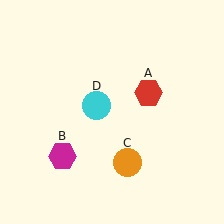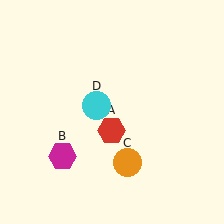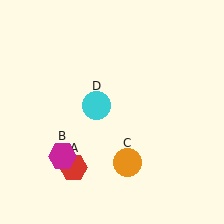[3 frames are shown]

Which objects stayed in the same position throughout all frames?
Magenta hexagon (object B) and orange circle (object C) and cyan circle (object D) remained stationary.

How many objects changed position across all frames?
1 object changed position: red hexagon (object A).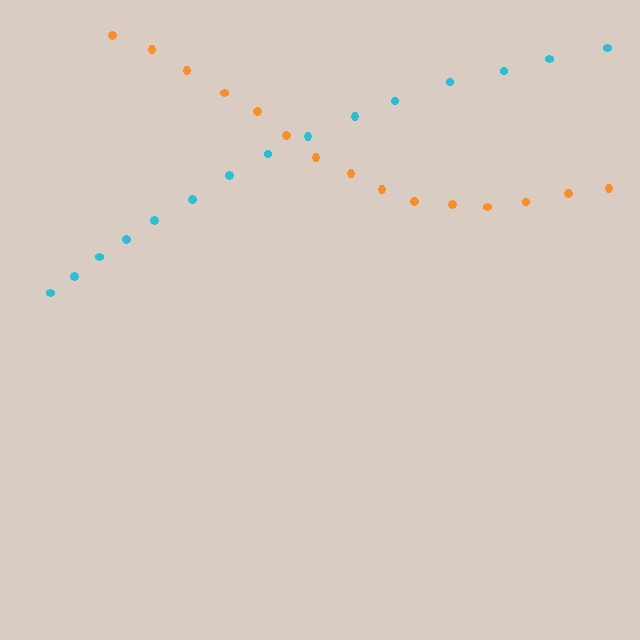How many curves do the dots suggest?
There are 2 distinct paths.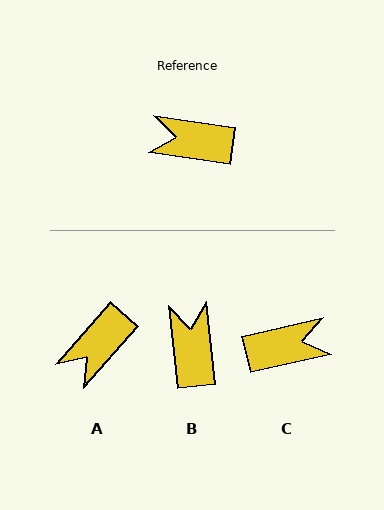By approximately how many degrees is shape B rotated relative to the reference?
Approximately 76 degrees clockwise.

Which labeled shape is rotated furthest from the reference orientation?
C, about 159 degrees away.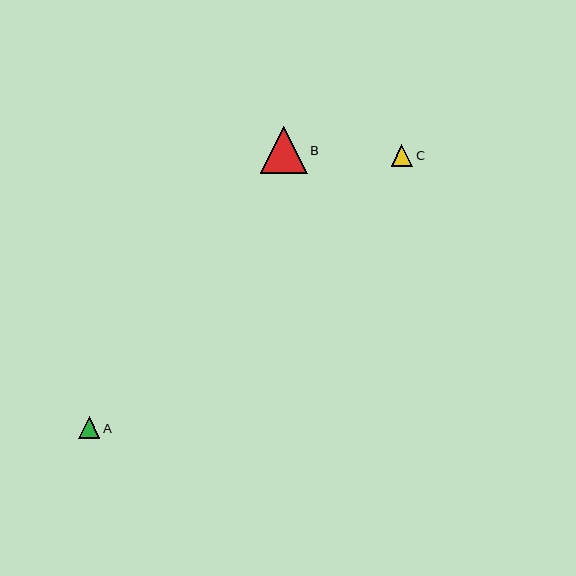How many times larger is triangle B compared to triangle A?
Triangle B is approximately 2.2 times the size of triangle A.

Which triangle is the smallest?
Triangle A is the smallest with a size of approximately 21 pixels.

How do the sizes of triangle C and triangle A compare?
Triangle C and triangle A are approximately the same size.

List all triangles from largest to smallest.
From largest to smallest: B, C, A.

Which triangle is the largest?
Triangle B is the largest with a size of approximately 47 pixels.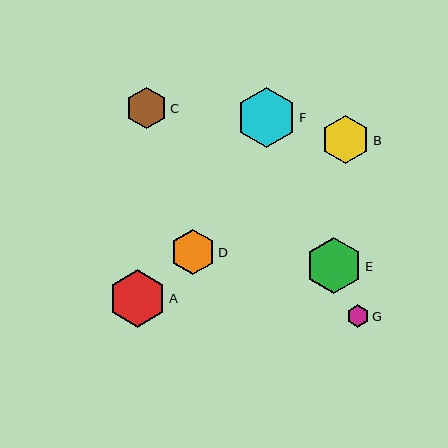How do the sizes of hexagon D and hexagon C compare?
Hexagon D and hexagon C are approximately the same size.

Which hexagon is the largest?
Hexagon F is the largest with a size of approximately 60 pixels.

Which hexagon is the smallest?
Hexagon G is the smallest with a size of approximately 22 pixels.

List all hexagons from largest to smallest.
From largest to smallest: F, A, E, B, D, C, G.